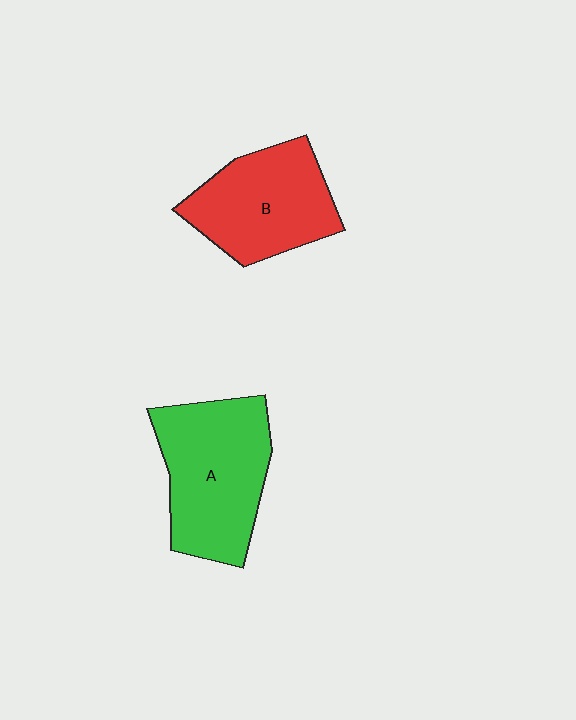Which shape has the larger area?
Shape A (green).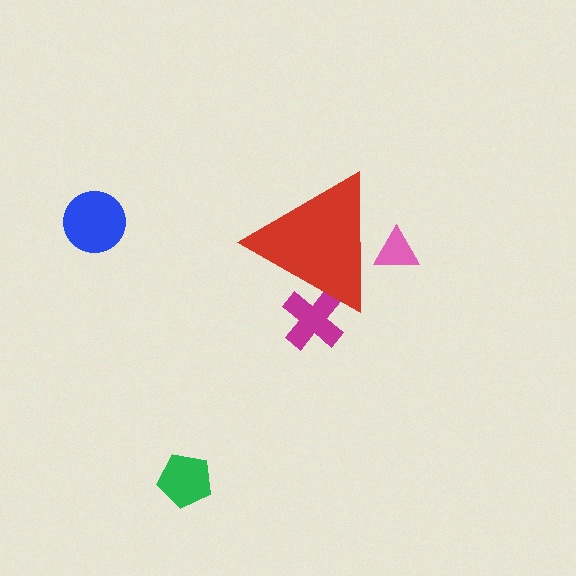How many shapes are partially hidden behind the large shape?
2 shapes are partially hidden.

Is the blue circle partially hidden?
No, the blue circle is fully visible.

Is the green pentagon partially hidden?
No, the green pentagon is fully visible.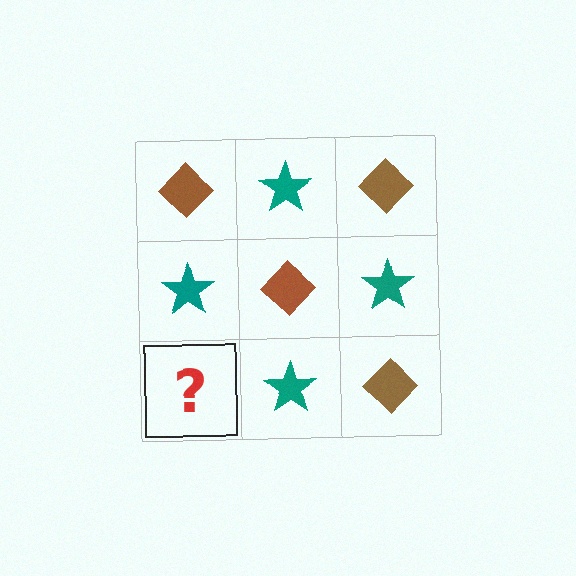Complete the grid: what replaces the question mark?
The question mark should be replaced with a brown diamond.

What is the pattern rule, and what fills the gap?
The rule is that it alternates brown diamond and teal star in a checkerboard pattern. The gap should be filled with a brown diamond.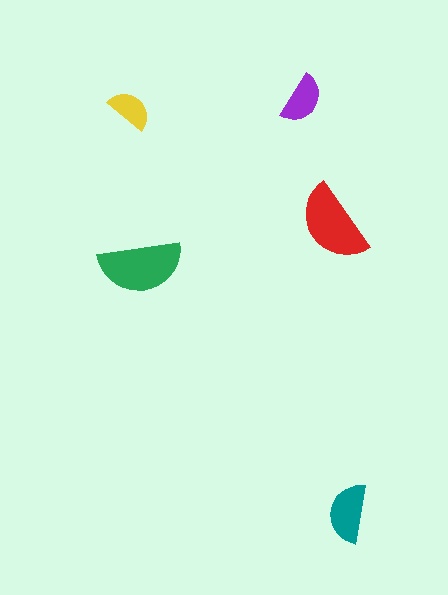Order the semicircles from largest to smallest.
the green one, the red one, the teal one, the purple one, the yellow one.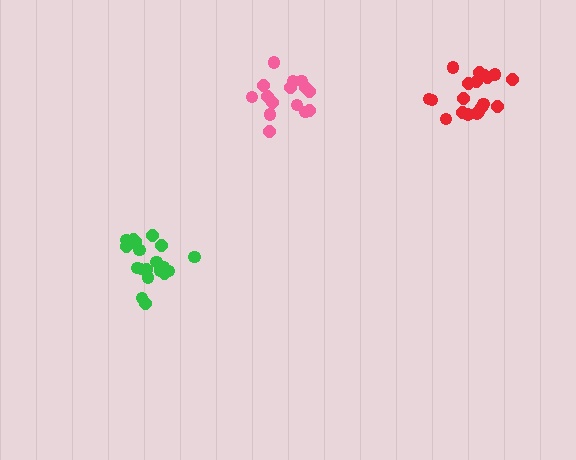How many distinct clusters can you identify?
There are 3 distinct clusters.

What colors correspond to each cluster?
The clusters are colored: pink, green, red.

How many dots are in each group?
Group 1: 15 dots, Group 2: 19 dots, Group 3: 19 dots (53 total).